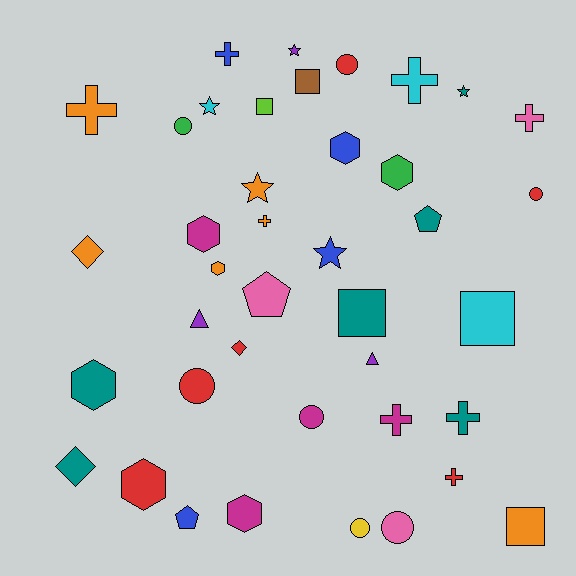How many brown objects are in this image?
There is 1 brown object.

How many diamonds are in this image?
There are 3 diamonds.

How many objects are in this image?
There are 40 objects.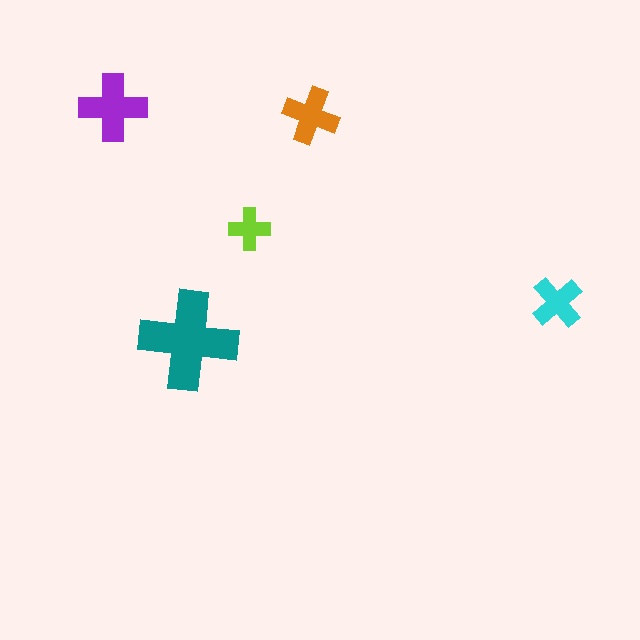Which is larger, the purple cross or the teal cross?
The teal one.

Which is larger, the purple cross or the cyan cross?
The purple one.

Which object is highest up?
The purple cross is topmost.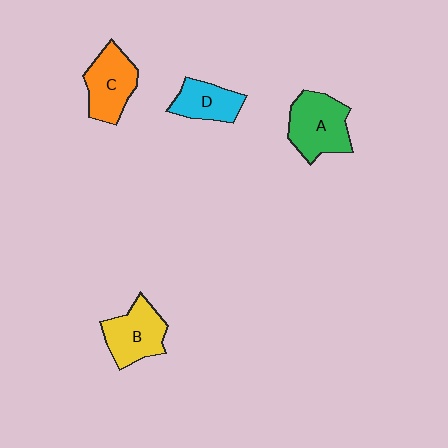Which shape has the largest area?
Shape A (green).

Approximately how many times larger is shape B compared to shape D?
Approximately 1.3 times.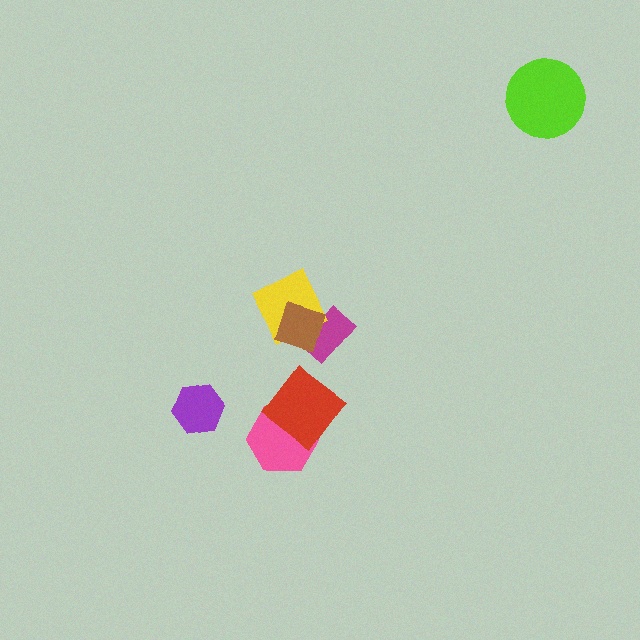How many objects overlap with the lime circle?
0 objects overlap with the lime circle.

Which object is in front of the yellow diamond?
The brown diamond is in front of the yellow diamond.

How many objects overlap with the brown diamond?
2 objects overlap with the brown diamond.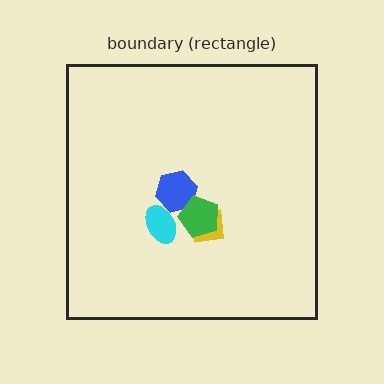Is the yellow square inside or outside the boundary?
Inside.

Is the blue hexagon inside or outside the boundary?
Inside.